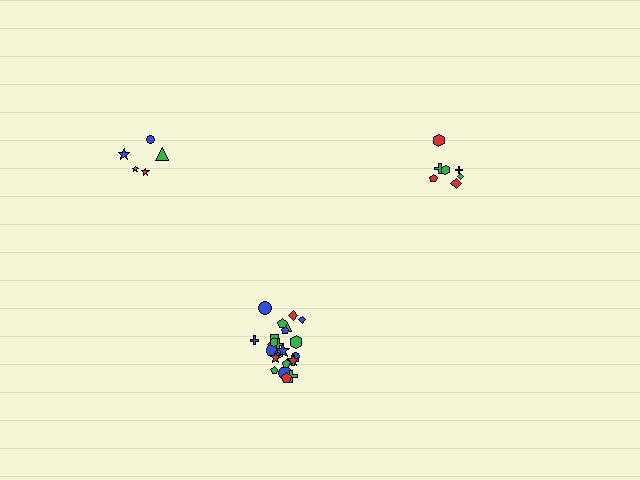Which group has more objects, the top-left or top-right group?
The top-right group.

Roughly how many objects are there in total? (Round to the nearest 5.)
Roughly 35 objects in total.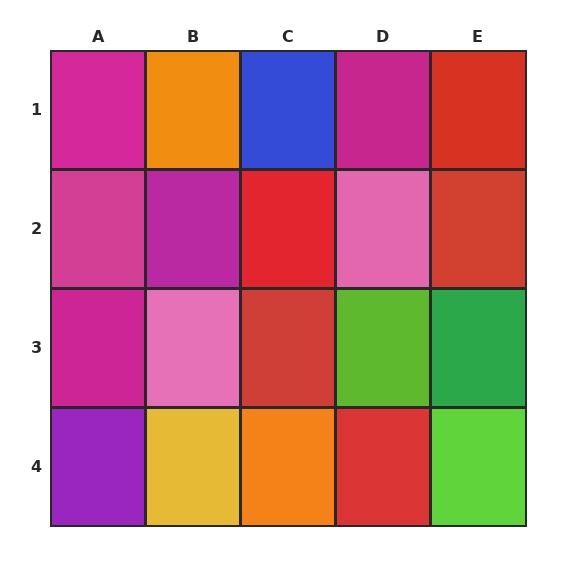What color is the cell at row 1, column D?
Magenta.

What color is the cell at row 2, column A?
Magenta.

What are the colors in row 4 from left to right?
Purple, yellow, orange, red, lime.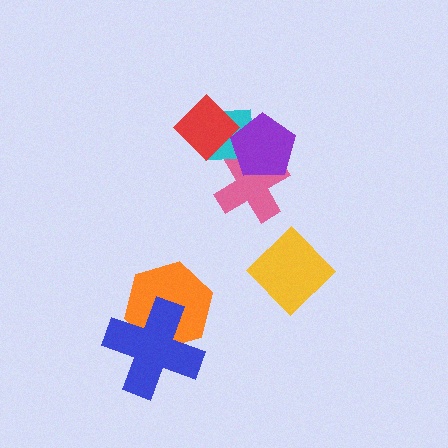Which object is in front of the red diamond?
The purple pentagon is in front of the red diamond.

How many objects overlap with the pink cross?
2 objects overlap with the pink cross.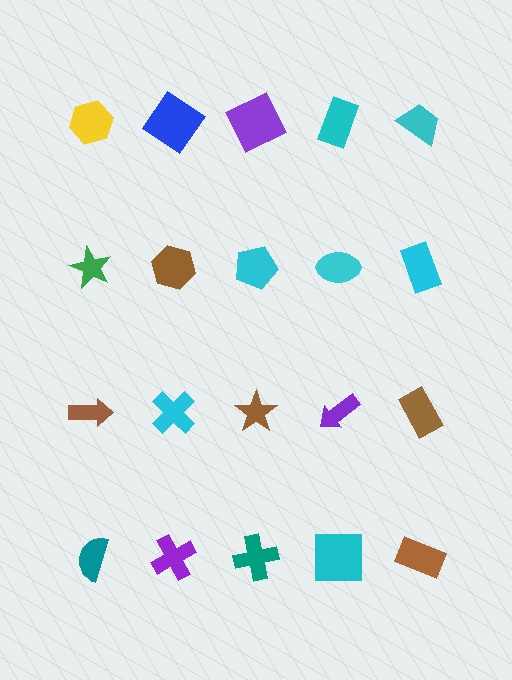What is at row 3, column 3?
A brown star.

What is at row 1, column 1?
A yellow hexagon.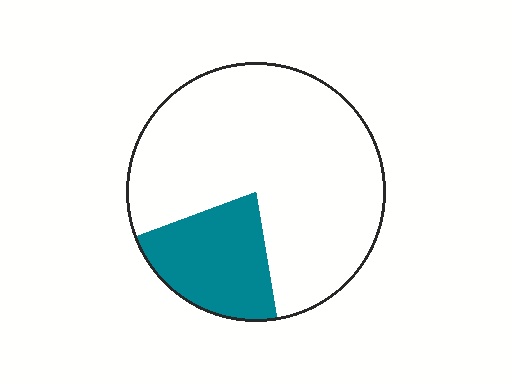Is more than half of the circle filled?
No.